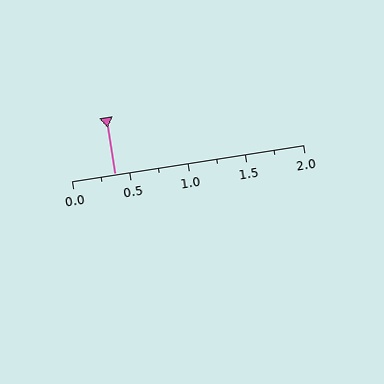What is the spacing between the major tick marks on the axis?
The major ticks are spaced 0.5 apart.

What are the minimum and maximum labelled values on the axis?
The axis runs from 0.0 to 2.0.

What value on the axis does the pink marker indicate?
The marker indicates approximately 0.38.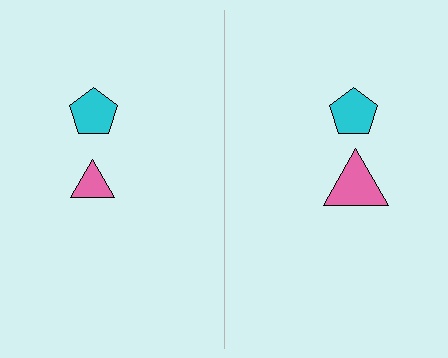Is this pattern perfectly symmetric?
No, the pattern is not perfectly symmetric. The pink triangle on the right side has a different size than its mirror counterpart.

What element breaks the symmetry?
The pink triangle on the right side has a different size than its mirror counterpart.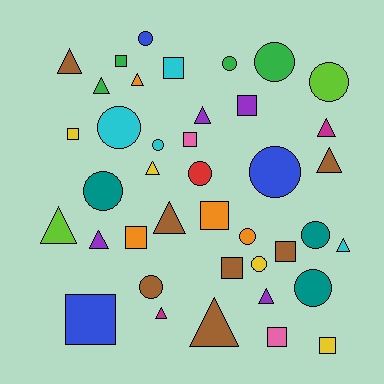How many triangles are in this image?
There are 14 triangles.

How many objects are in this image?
There are 40 objects.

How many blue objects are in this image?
There are 3 blue objects.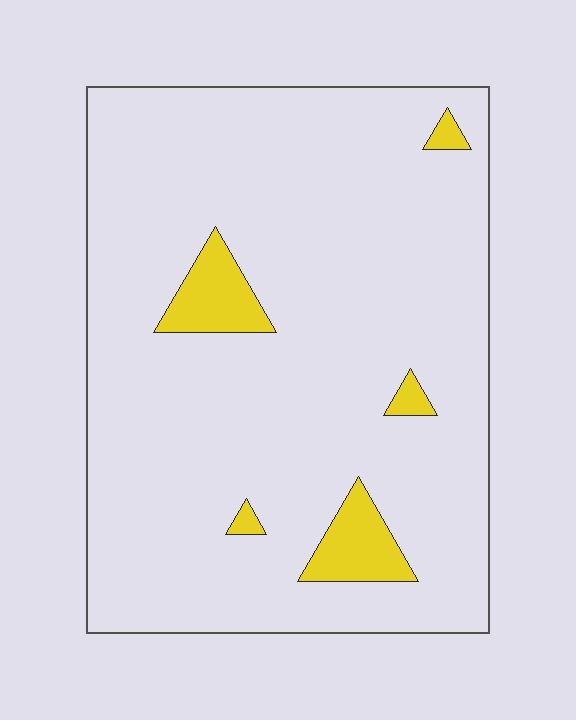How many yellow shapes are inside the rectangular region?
5.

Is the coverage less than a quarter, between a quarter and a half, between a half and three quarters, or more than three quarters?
Less than a quarter.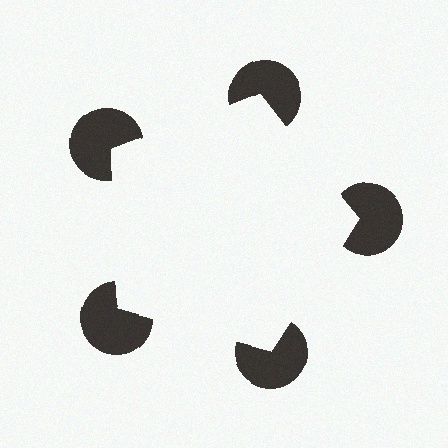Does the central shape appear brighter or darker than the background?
It typically appears slightly brighter than the background, even though no actual brightness change is drawn.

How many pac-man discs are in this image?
There are 5 — one at each vertex of the illusory pentagon.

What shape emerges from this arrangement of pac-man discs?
An illusory pentagon — its edges are inferred from the aligned wedge cuts in the pac-man discs, not physically drawn.